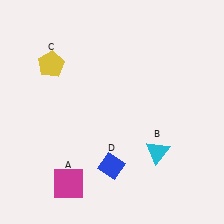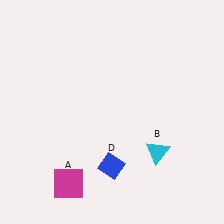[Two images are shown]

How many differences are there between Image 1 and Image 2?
There is 1 difference between the two images.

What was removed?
The yellow pentagon (C) was removed in Image 2.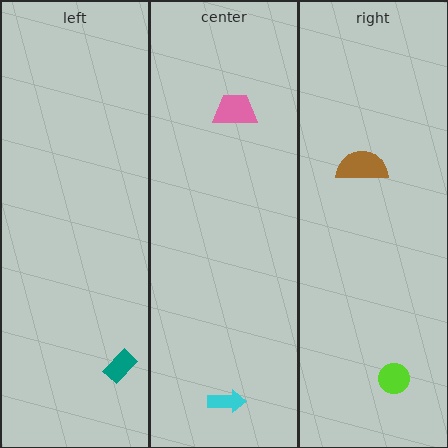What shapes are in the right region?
The lime circle, the brown semicircle.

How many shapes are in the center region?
2.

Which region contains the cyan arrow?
The center region.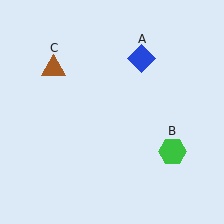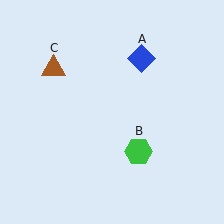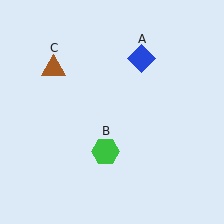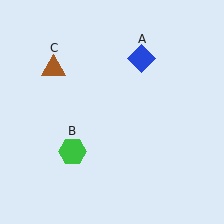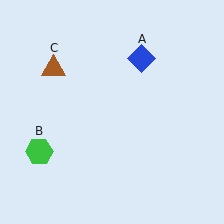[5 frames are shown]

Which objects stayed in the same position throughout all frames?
Blue diamond (object A) and brown triangle (object C) remained stationary.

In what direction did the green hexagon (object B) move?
The green hexagon (object B) moved left.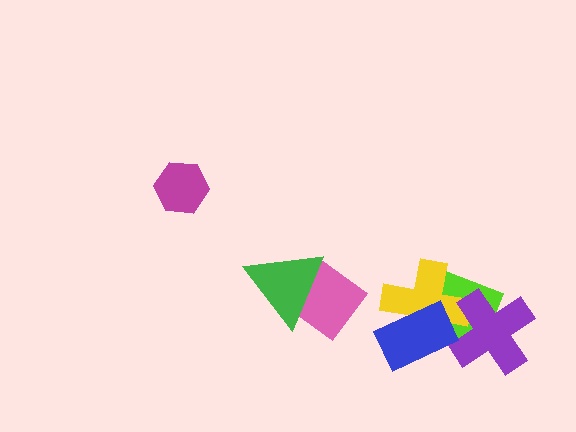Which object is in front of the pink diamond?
The green triangle is in front of the pink diamond.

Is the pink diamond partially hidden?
Yes, it is partially covered by another shape.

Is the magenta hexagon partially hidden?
No, no other shape covers it.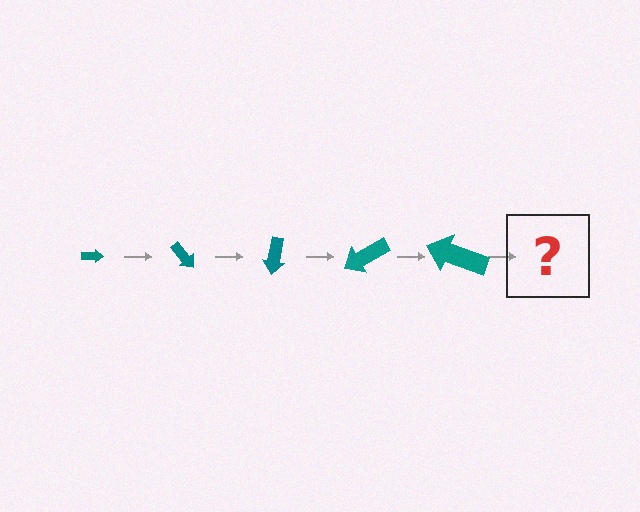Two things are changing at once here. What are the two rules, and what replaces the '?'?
The two rules are that the arrow grows larger each step and it rotates 50 degrees each step. The '?' should be an arrow, larger than the previous one and rotated 250 degrees from the start.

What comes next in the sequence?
The next element should be an arrow, larger than the previous one and rotated 250 degrees from the start.